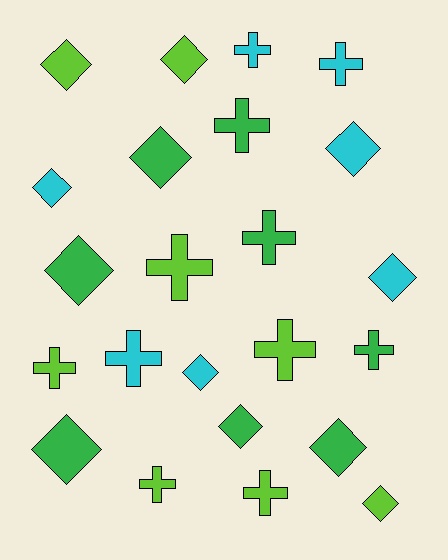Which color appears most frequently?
Lime, with 8 objects.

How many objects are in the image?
There are 23 objects.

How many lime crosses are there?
There are 5 lime crosses.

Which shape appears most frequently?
Diamond, with 12 objects.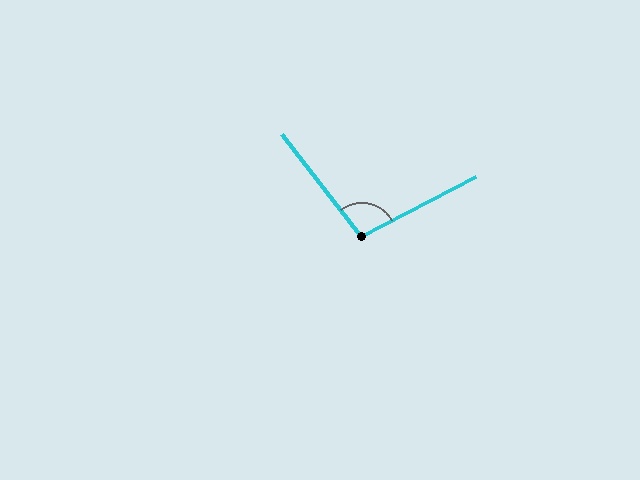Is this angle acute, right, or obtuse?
It is obtuse.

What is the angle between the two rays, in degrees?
Approximately 100 degrees.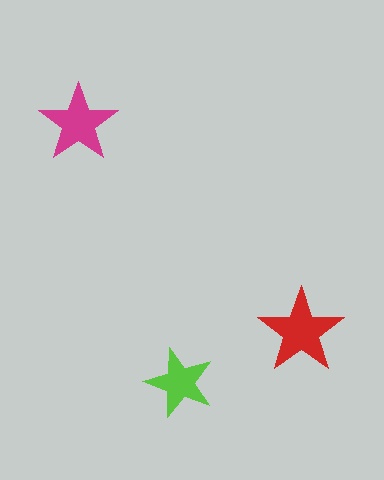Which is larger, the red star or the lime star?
The red one.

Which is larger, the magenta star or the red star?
The red one.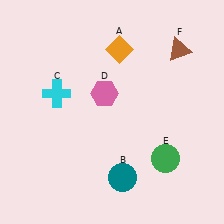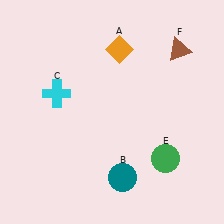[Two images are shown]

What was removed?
The pink hexagon (D) was removed in Image 2.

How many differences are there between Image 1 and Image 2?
There is 1 difference between the two images.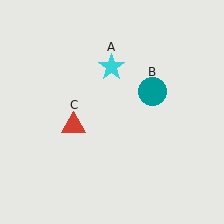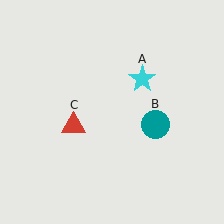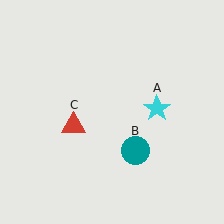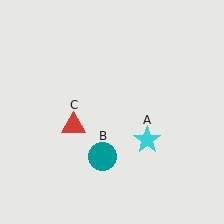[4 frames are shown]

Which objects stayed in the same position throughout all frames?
Red triangle (object C) remained stationary.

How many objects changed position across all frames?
2 objects changed position: cyan star (object A), teal circle (object B).